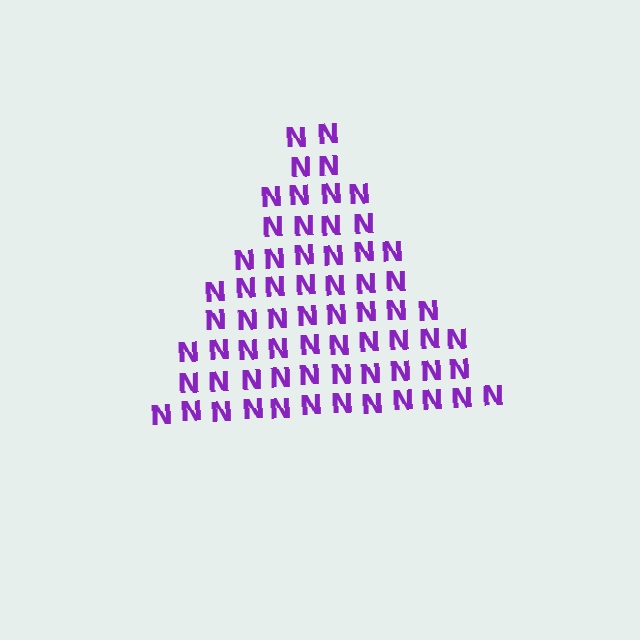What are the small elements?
The small elements are letter N's.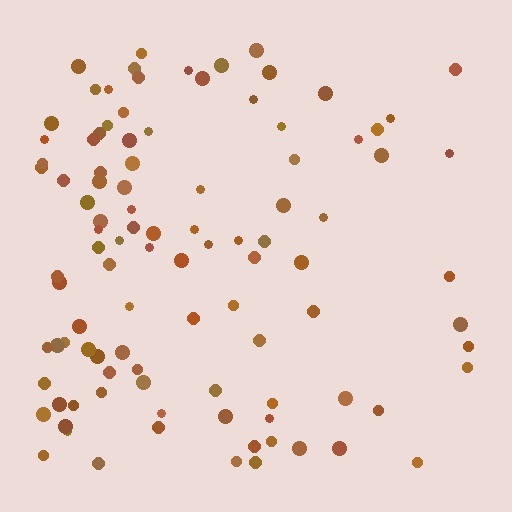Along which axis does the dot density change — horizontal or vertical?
Horizontal.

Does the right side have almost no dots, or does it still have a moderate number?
Still a moderate number, just noticeably fewer than the left.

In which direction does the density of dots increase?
From right to left, with the left side densest.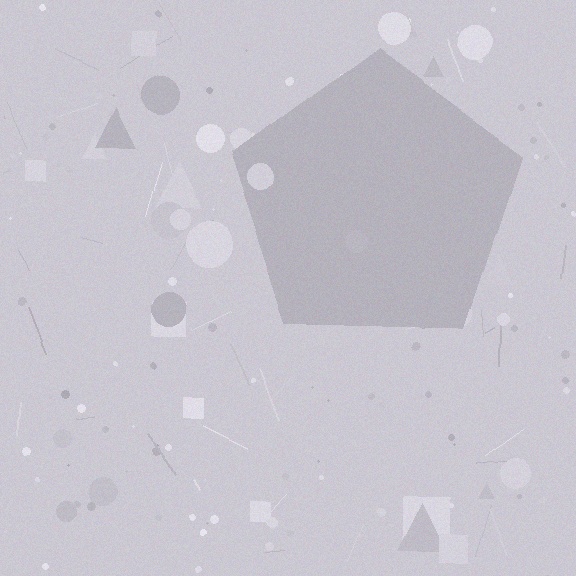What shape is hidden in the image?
A pentagon is hidden in the image.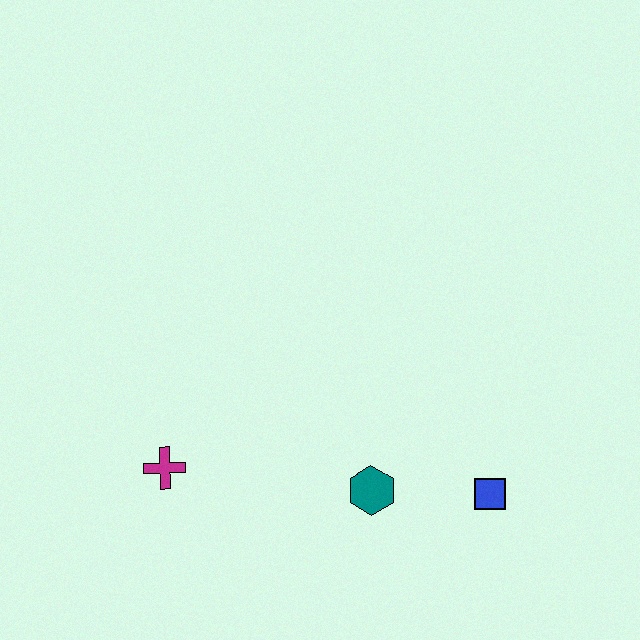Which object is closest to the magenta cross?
The teal hexagon is closest to the magenta cross.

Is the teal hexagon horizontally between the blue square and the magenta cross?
Yes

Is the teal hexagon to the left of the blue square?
Yes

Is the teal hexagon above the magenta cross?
No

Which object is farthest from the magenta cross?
The blue square is farthest from the magenta cross.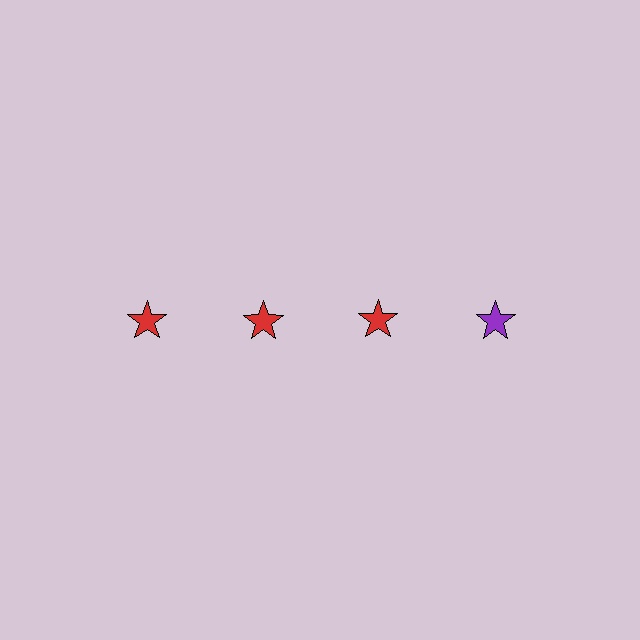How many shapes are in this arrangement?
There are 4 shapes arranged in a grid pattern.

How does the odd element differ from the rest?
It has a different color: purple instead of red.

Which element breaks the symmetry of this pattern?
The purple star in the top row, second from right column breaks the symmetry. All other shapes are red stars.